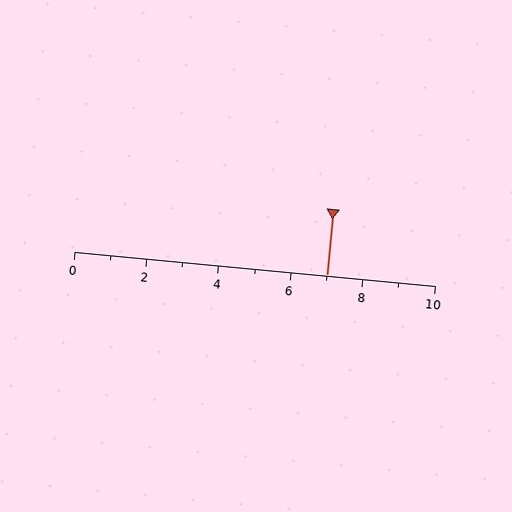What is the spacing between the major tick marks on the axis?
The major ticks are spaced 2 apart.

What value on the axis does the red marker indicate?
The marker indicates approximately 7.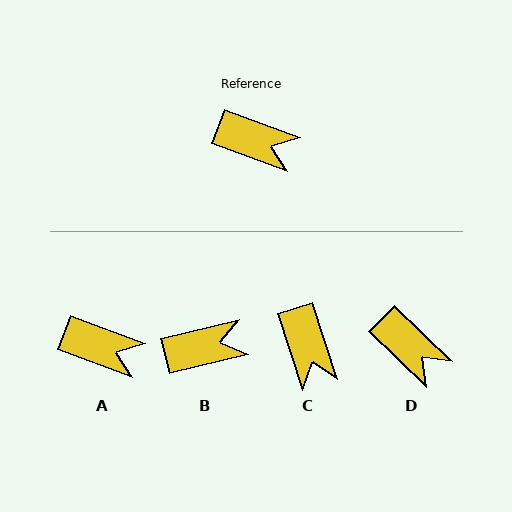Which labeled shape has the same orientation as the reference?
A.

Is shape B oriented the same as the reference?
No, it is off by about 35 degrees.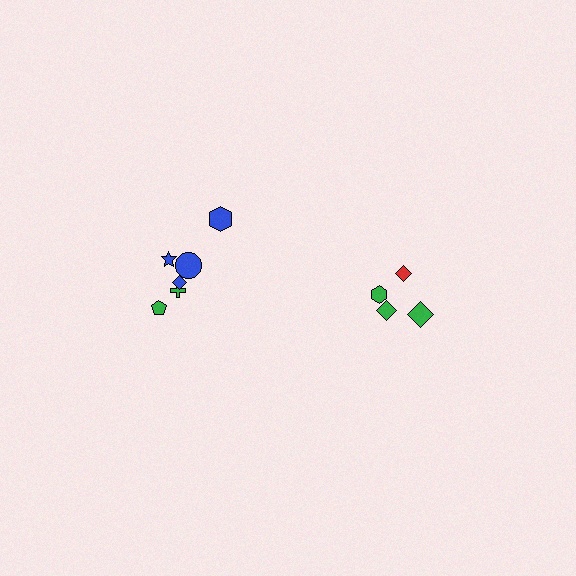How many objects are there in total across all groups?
There are 10 objects.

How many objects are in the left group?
There are 6 objects.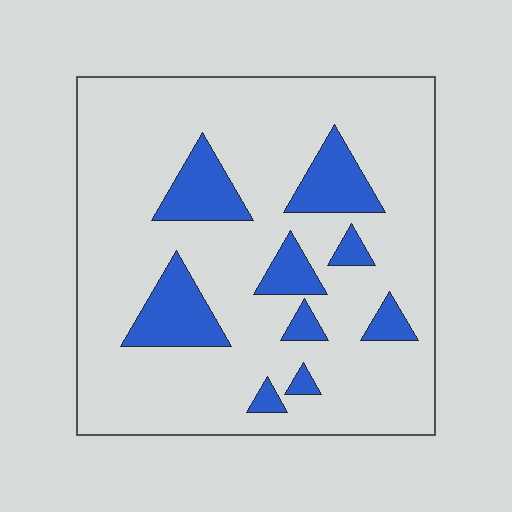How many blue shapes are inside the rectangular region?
9.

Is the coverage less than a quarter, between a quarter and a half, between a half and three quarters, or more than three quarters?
Less than a quarter.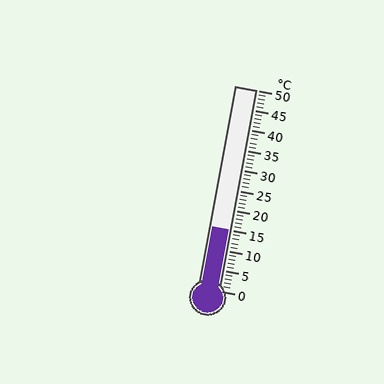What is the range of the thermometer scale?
The thermometer scale ranges from 0°C to 50°C.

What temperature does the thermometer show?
The thermometer shows approximately 15°C.